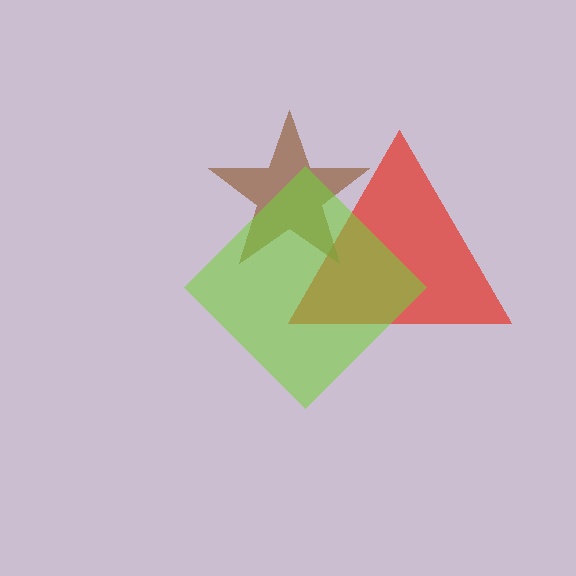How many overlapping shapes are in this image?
There are 3 overlapping shapes in the image.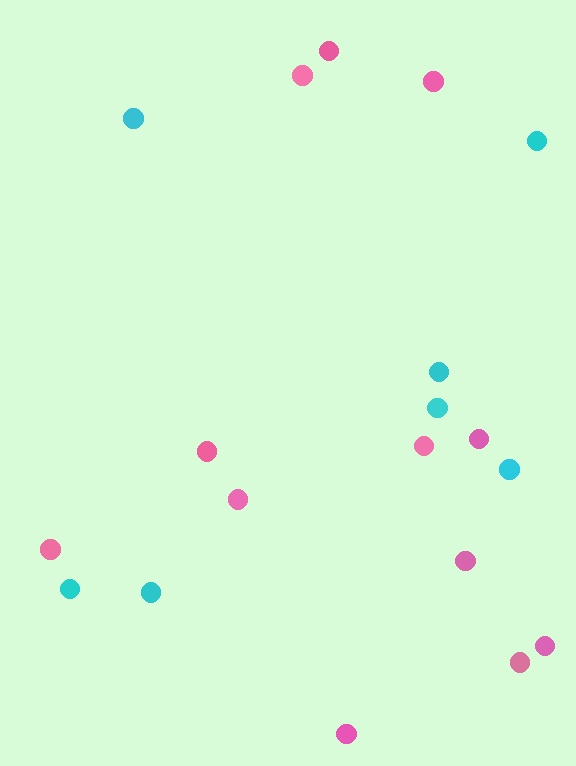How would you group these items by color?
There are 2 groups: one group of pink circles (12) and one group of cyan circles (7).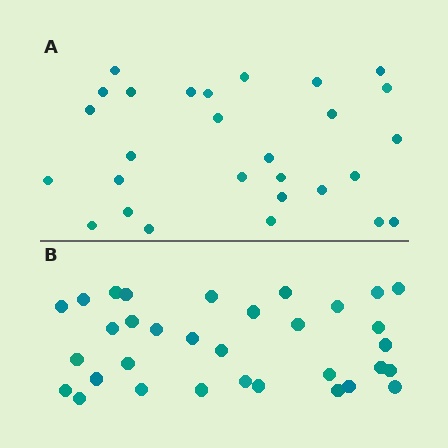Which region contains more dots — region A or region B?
Region B (the bottom region) has more dots.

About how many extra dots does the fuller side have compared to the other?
Region B has about 5 more dots than region A.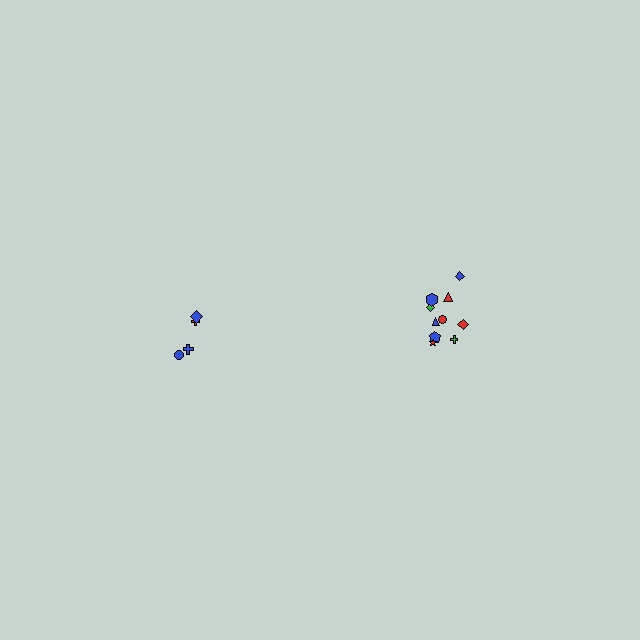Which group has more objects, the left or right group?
The right group.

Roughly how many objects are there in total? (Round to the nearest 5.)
Roughly 15 objects in total.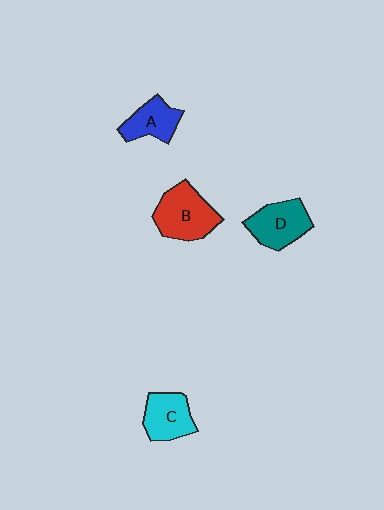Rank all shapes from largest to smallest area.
From largest to smallest: B (red), D (teal), C (cyan), A (blue).